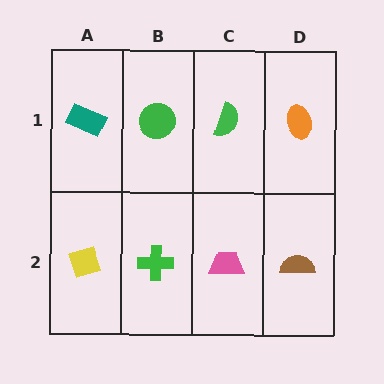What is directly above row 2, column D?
An orange ellipse.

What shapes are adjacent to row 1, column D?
A brown semicircle (row 2, column D), a green semicircle (row 1, column C).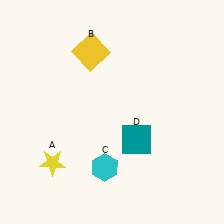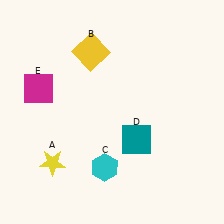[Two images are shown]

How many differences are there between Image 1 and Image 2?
There is 1 difference between the two images.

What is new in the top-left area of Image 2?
A magenta square (E) was added in the top-left area of Image 2.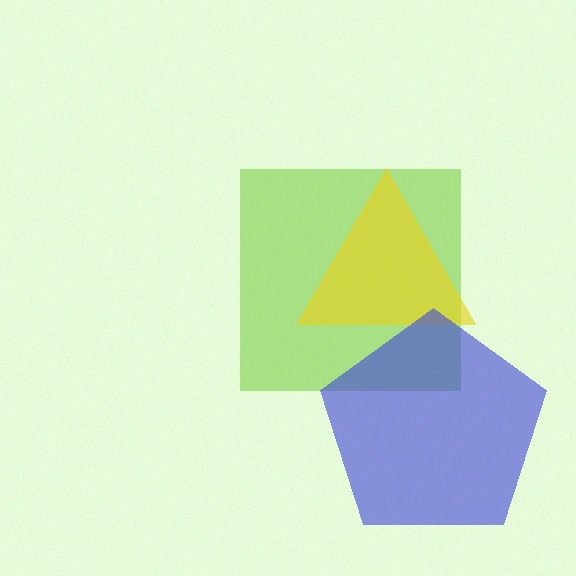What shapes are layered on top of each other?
The layered shapes are: a lime square, a yellow triangle, a blue pentagon.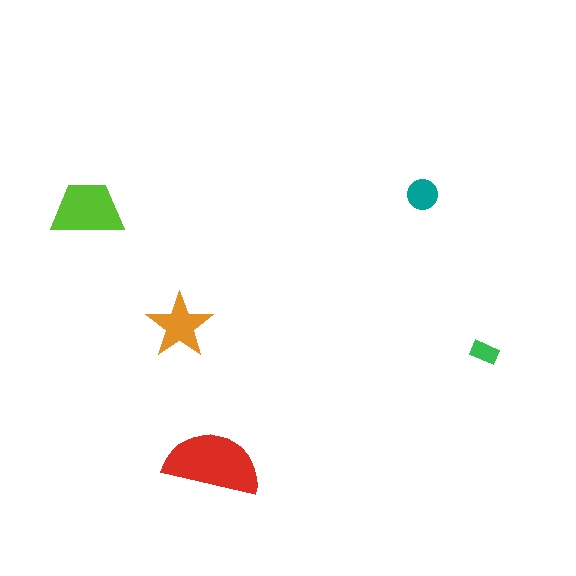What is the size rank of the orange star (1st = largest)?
3rd.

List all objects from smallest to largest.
The green rectangle, the teal circle, the orange star, the lime trapezoid, the red semicircle.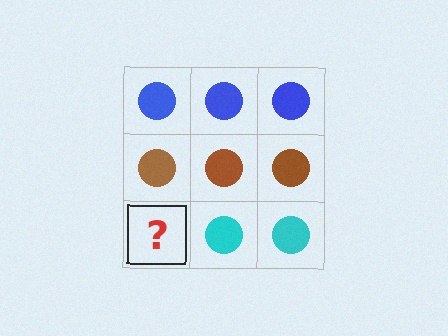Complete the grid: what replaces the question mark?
The question mark should be replaced with a cyan circle.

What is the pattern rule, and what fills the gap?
The rule is that each row has a consistent color. The gap should be filled with a cyan circle.